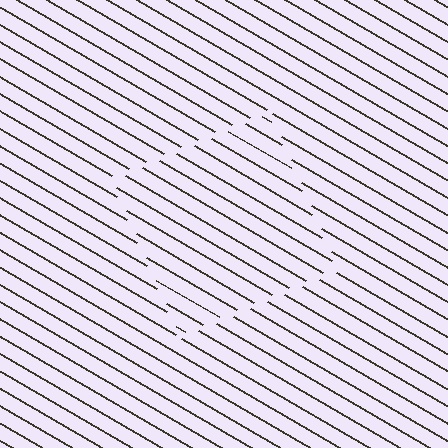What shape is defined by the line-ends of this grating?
An illusory square. The interior of the shape contains the same grating, shifted by half a period — the contour is defined by the phase discontinuity where line-ends from the inner and outer gratings abut.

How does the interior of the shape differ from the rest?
The interior of the shape contains the same grating, shifted by half a period — the contour is defined by the phase discontinuity where line-ends from the inner and outer gratings abut.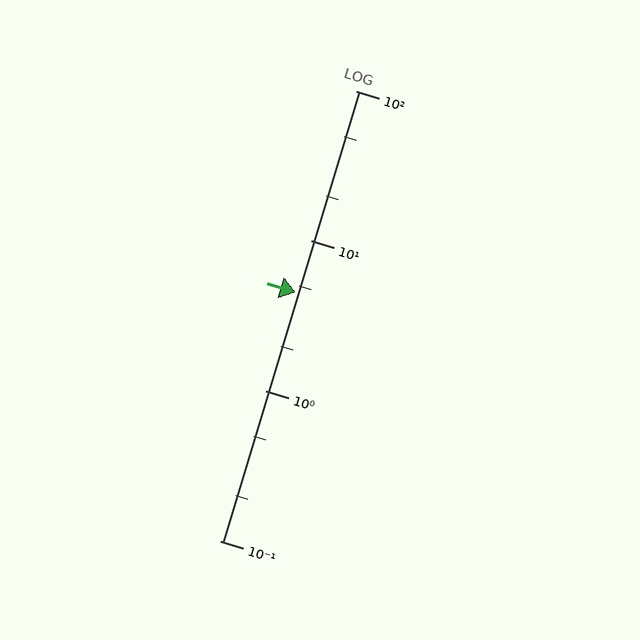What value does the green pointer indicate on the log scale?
The pointer indicates approximately 4.5.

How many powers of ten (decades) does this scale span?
The scale spans 3 decades, from 0.1 to 100.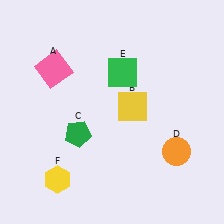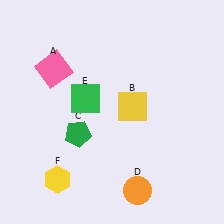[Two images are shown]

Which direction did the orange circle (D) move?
The orange circle (D) moved left.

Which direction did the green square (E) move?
The green square (E) moved left.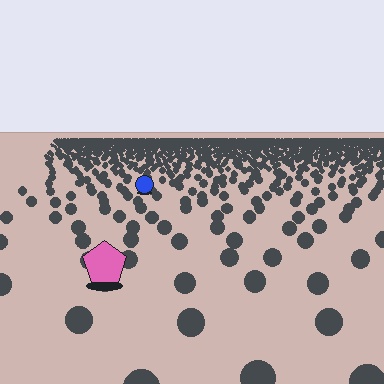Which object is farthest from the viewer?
The blue circle is farthest from the viewer. It appears smaller and the ground texture around it is denser.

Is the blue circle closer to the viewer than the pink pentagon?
No. The pink pentagon is closer — you can tell from the texture gradient: the ground texture is coarser near it.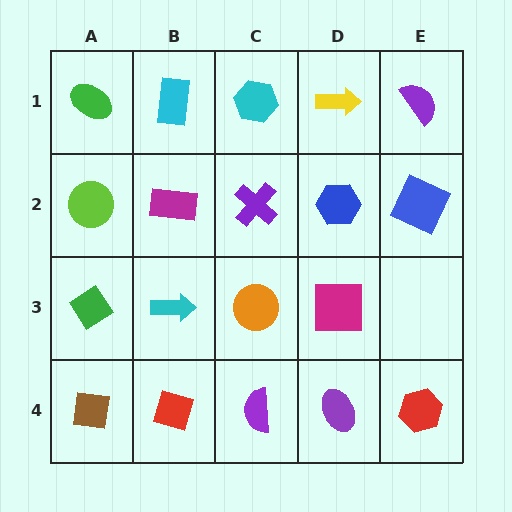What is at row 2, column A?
A lime circle.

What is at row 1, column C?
A cyan hexagon.